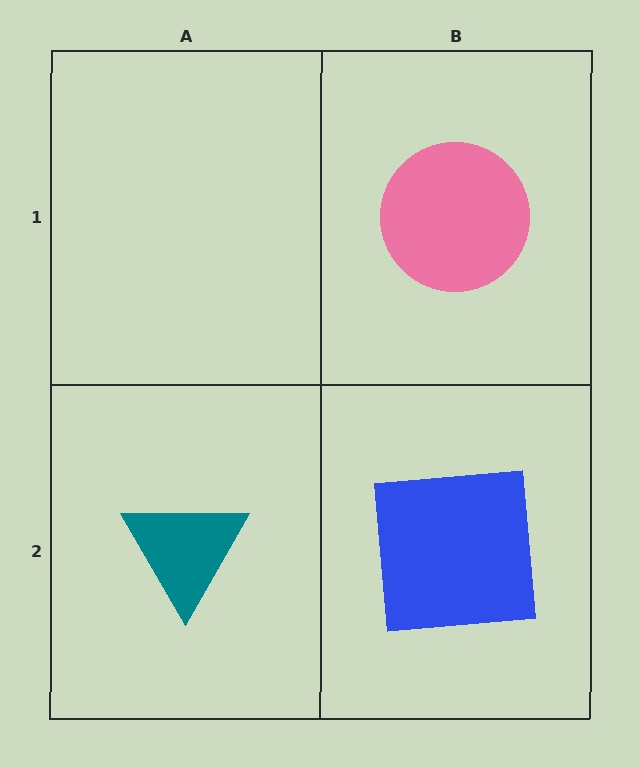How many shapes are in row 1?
1 shape.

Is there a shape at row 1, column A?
No, that cell is empty.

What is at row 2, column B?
A blue square.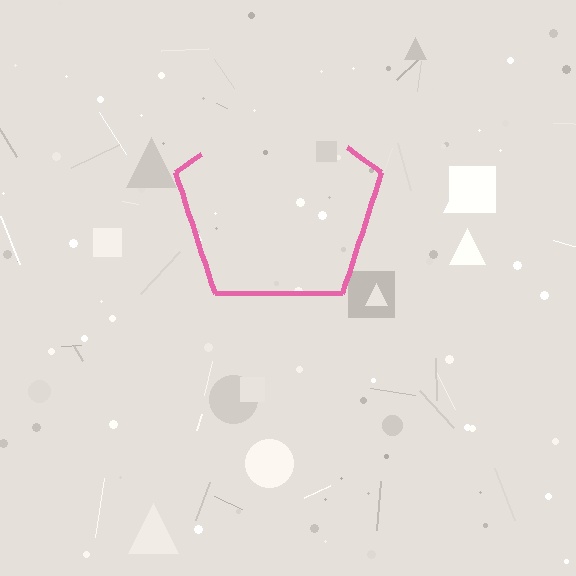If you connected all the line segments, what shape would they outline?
They would outline a pentagon.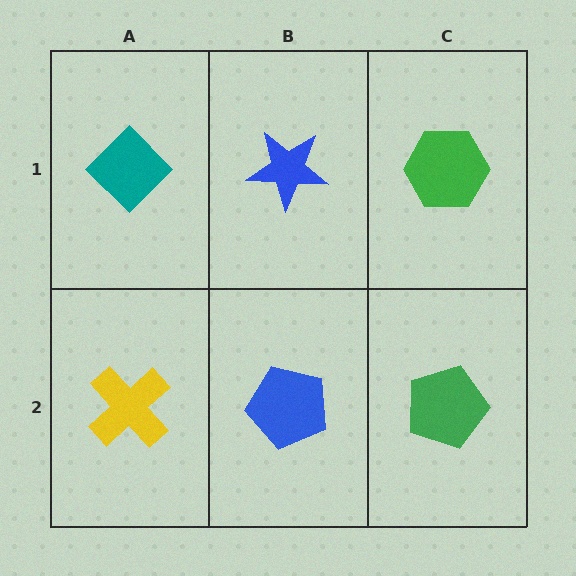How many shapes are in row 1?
3 shapes.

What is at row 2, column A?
A yellow cross.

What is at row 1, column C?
A green hexagon.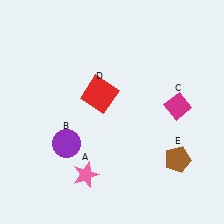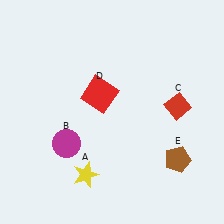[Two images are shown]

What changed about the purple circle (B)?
In Image 1, B is purple. In Image 2, it changed to magenta.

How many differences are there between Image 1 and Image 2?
There are 3 differences between the two images.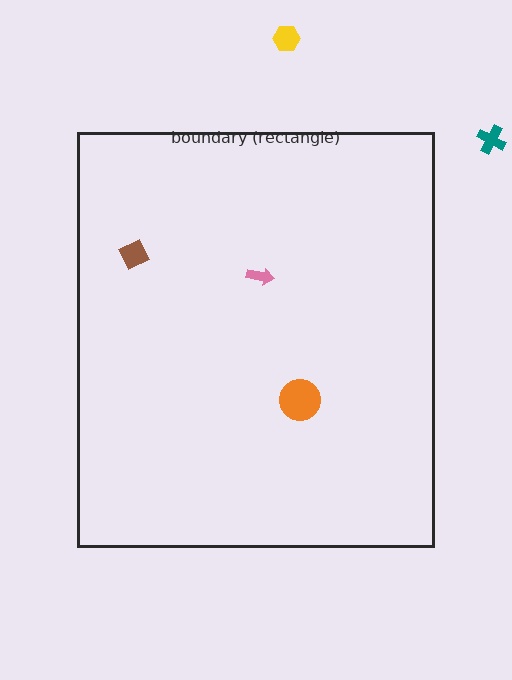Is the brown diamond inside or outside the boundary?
Inside.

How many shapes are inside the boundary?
3 inside, 2 outside.